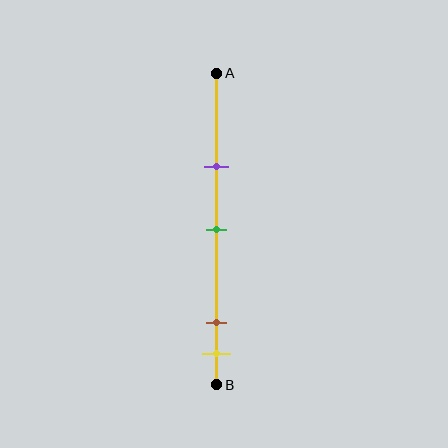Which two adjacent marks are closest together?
The brown and yellow marks are the closest adjacent pair.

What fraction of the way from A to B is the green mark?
The green mark is approximately 50% (0.5) of the way from A to B.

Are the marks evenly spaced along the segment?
No, the marks are not evenly spaced.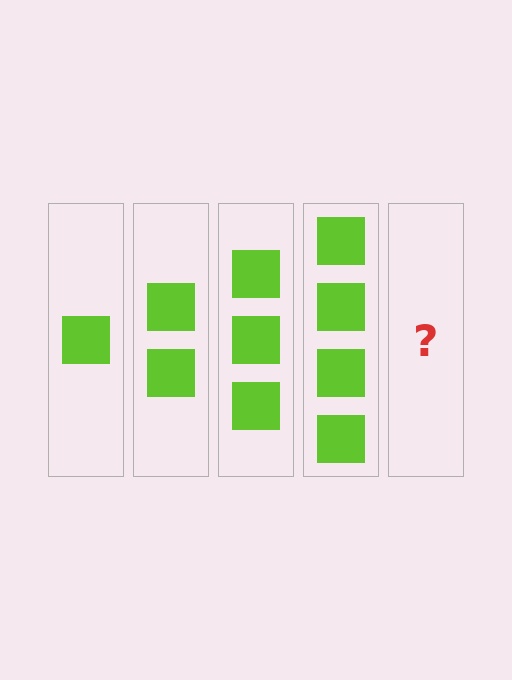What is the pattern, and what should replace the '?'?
The pattern is that each step adds one more square. The '?' should be 5 squares.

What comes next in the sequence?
The next element should be 5 squares.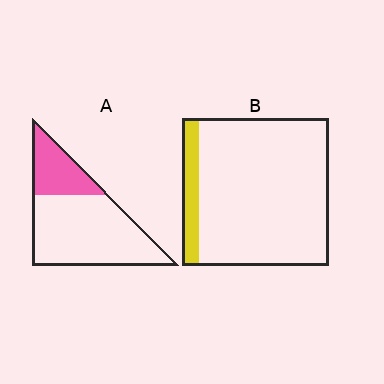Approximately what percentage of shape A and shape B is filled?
A is approximately 25% and B is approximately 10%.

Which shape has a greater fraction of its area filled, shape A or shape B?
Shape A.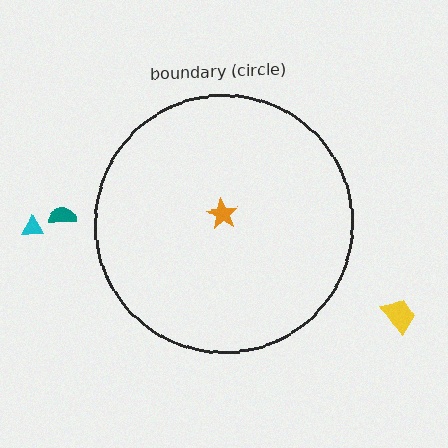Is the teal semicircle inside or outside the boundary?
Outside.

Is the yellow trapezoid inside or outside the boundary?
Outside.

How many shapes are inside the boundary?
1 inside, 3 outside.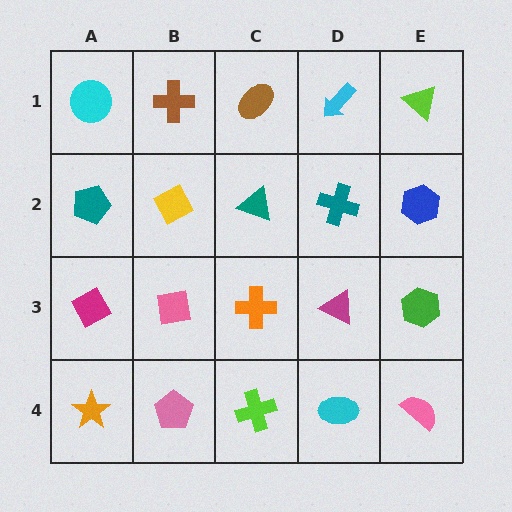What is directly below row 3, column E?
A pink semicircle.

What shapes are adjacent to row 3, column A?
A teal pentagon (row 2, column A), an orange star (row 4, column A), a pink square (row 3, column B).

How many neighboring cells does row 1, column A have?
2.